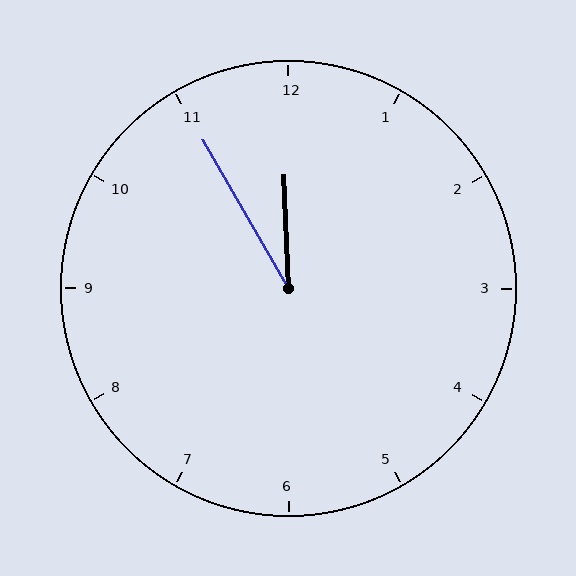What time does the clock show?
11:55.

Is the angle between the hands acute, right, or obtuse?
It is acute.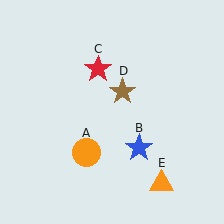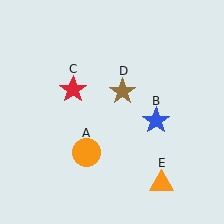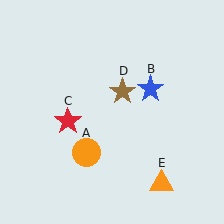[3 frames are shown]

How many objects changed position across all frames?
2 objects changed position: blue star (object B), red star (object C).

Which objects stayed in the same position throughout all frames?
Orange circle (object A) and brown star (object D) and orange triangle (object E) remained stationary.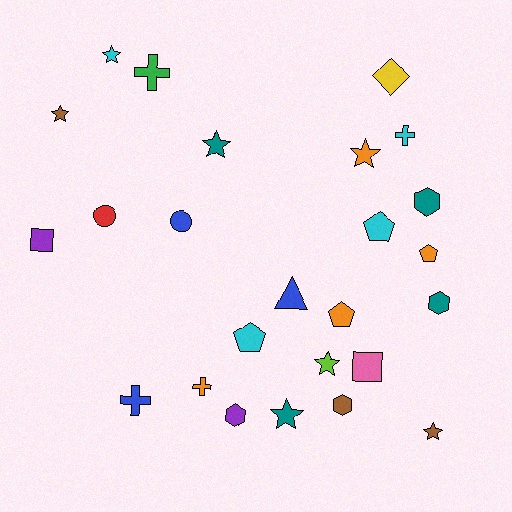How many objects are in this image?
There are 25 objects.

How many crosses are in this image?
There are 4 crosses.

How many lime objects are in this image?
There is 1 lime object.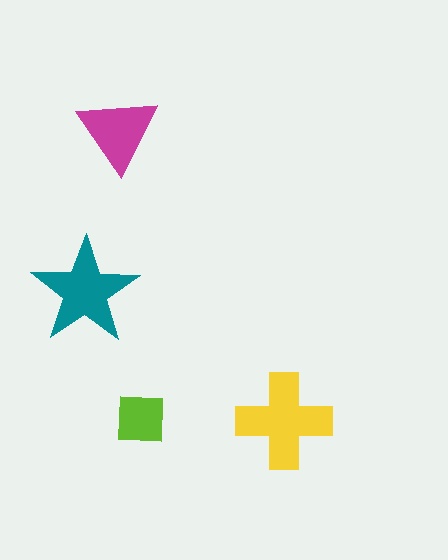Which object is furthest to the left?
The teal star is leftmost.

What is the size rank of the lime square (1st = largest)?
4th.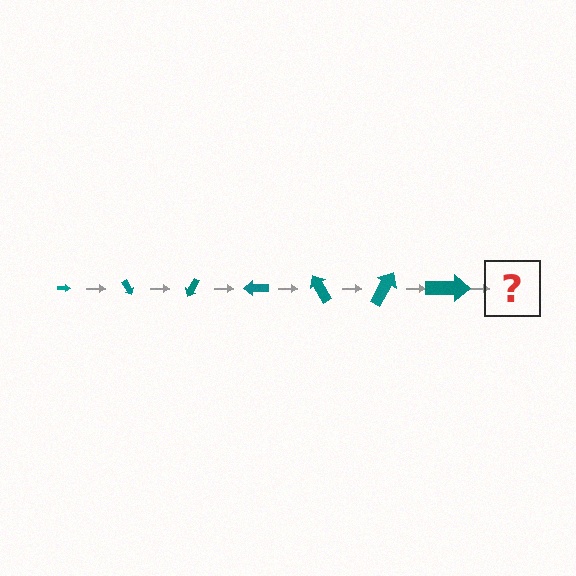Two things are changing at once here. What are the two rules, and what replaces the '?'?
The two rules are that the arrow grows larger each step and it rotates 60 degrees each step. The '?' should be an arrow, larger than the previous one and rotated 420 degrees from the start.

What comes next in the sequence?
The next element should be an arrow, larger than the previous one and rotated 420 degrees from the start.